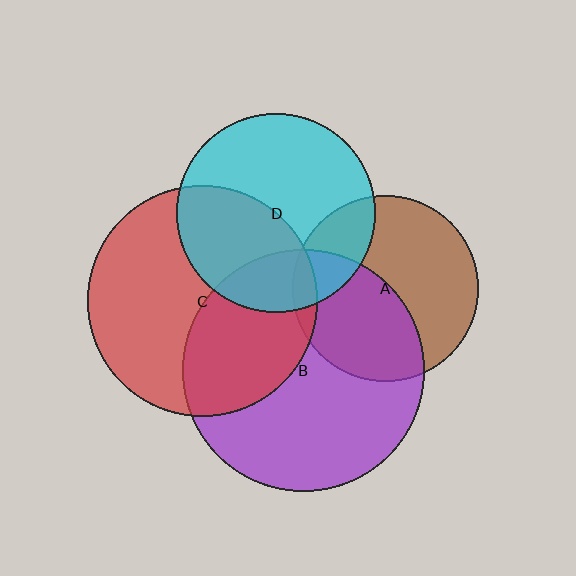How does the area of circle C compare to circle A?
Approximately 1.5 times.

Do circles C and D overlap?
Yes.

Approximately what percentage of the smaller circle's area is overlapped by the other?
Approximately 40%.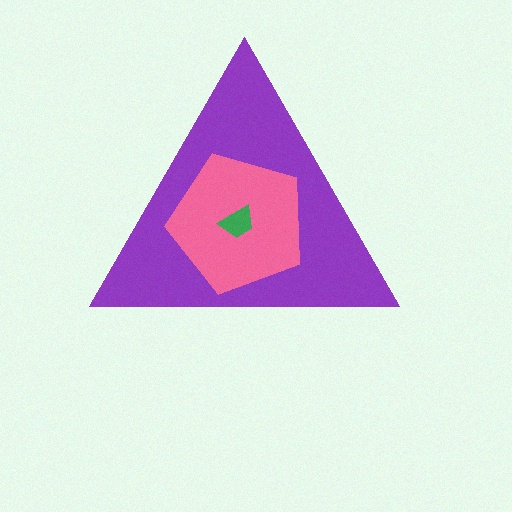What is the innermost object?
The green trapezoid.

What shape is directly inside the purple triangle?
The pink pentagon.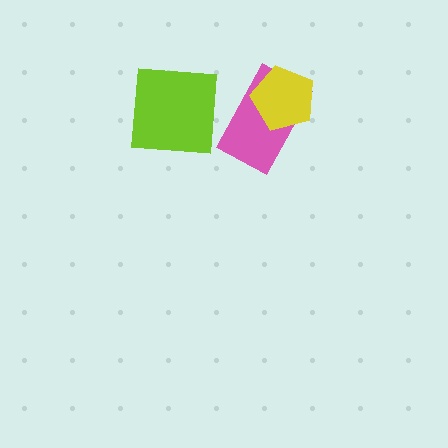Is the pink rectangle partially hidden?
Yes, it is partially covered by another shape.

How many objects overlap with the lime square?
0 objects overlap with the lime square.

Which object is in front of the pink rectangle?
The yellow pentagon is in front of the pink rectangle.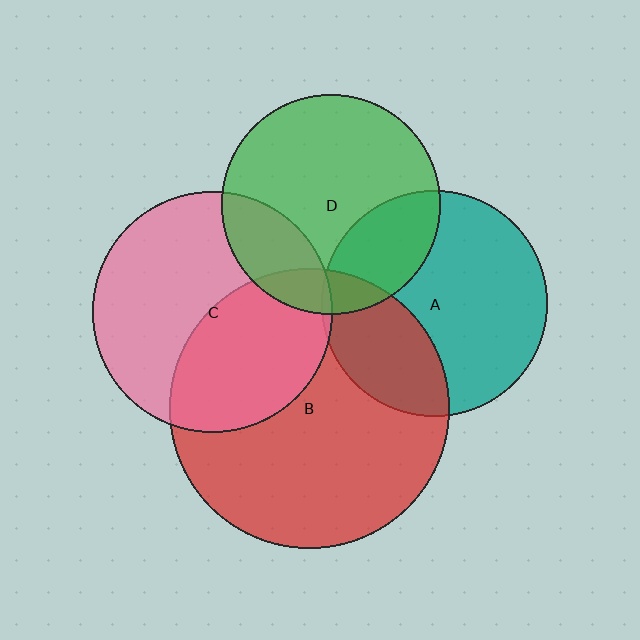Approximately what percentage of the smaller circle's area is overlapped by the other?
Approximately 20%.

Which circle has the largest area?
Circle B (red).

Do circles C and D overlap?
Yes.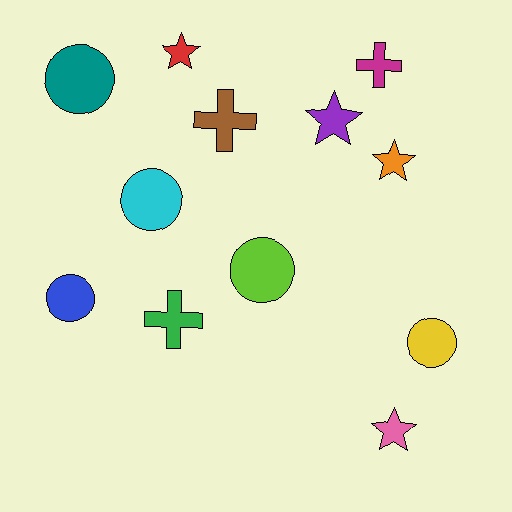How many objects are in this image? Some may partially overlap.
There are 12 objects.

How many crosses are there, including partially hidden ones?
There are 3 crosses.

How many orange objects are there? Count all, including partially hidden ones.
There is 1 orange object.